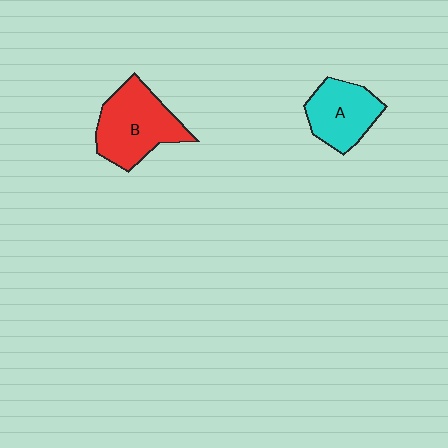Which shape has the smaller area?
Shape A (cyan).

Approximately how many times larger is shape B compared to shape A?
Approximately 1.3 times.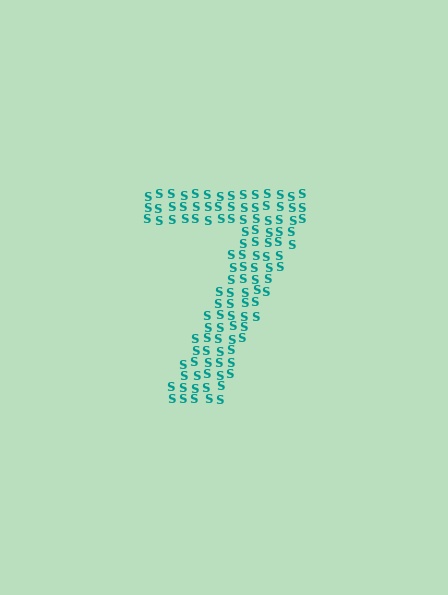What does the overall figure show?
The overall figure shows the digit 7.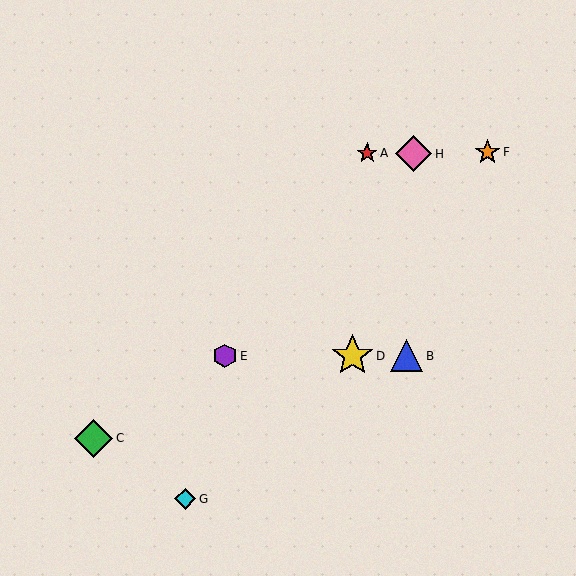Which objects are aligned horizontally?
Objects B, D, E are aligned horizontally.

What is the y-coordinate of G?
Object G is at y≈499.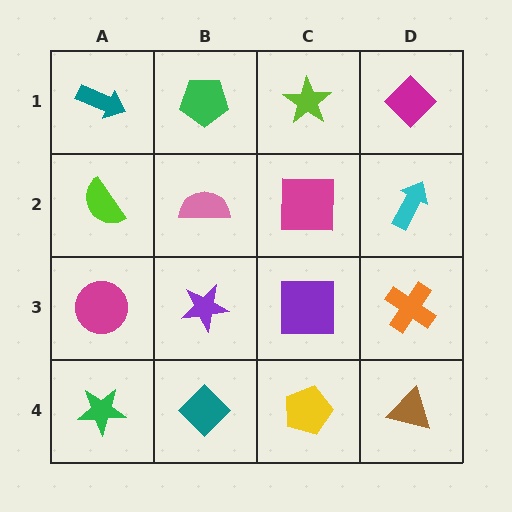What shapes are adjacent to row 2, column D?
A magenta diamond (row 1, column D), an orange cross (row 3, column D), a magenta square (row 2, column C).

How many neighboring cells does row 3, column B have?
4.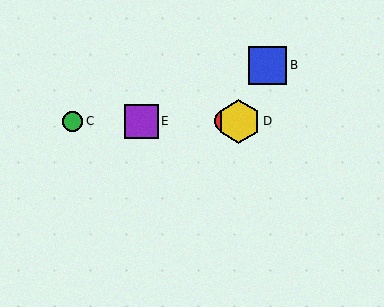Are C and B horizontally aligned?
No, C is at y≈121 and B is at y≈65.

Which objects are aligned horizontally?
Objects A, C, D, E are aligned horizontally.